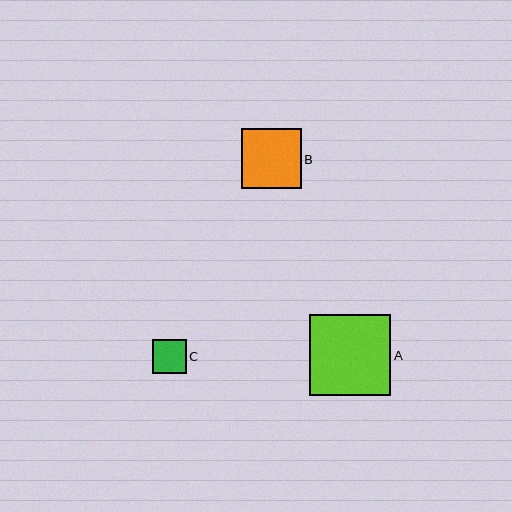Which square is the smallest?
Square C is the smallest with a size of approximately 34 pixels.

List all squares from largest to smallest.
From largest to smallest: A, B, C.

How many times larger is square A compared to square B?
Square A is approximately 1.4 times the size of square B.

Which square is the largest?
Square A is the largest with a size of approximately 81 pixels.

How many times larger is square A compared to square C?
Square A is approximately 2.4 times the size of square C.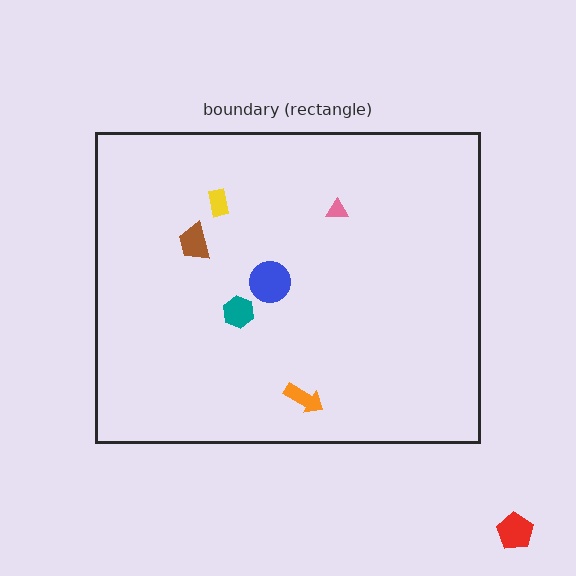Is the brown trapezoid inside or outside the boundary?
Inside.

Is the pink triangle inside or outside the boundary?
Inside.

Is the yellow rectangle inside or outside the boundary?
Inside.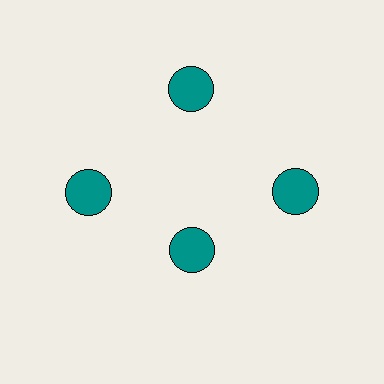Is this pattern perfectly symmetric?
No. The 4 teal circles are arranged in a ring, but one element near the 6 o'clock position is pulled inward toward the center, breaking the 4-fold rotational symmetry.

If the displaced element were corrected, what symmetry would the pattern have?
It would have 4-fold rotational symmetry — the pattern would map onto itself every 90 degrees.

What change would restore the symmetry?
The symmetry would be restored by moving it outward, back onto the ring so that all 4 circles sit at equal angles and equal distance from the center.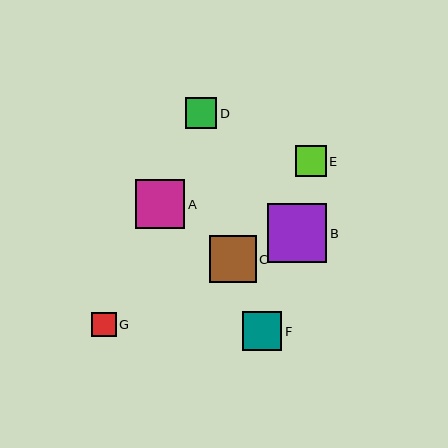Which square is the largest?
Square B is the largest with a size of approximately 59 pixels.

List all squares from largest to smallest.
From largest to smallest: B, A, C, F, D, E, G.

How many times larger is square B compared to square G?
Square B is approximately 2.4 times the size of square G.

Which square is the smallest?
Square G is the smallest with a size of approximately 24 pixels.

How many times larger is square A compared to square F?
Square A is approximately 1.3 times the size of square F.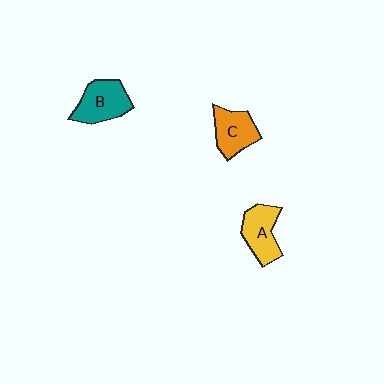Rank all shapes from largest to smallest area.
From largest to smallest: B (teal), A (yellow), C (orange).